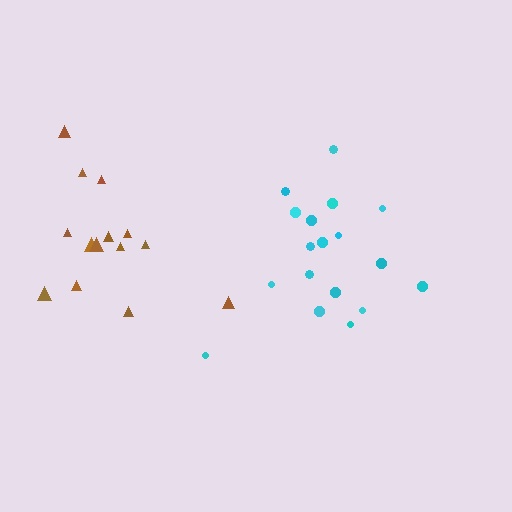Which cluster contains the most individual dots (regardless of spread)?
Cyan (18).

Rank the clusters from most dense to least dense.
brown, cyan.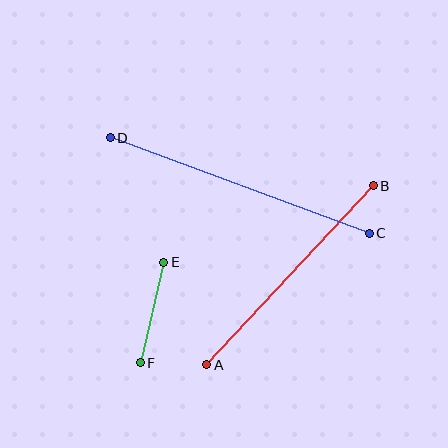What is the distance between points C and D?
The distance is approximately 276 pixels.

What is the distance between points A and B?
The distance is approximately 244 pixels.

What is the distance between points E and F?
The distance is approximately 104 pixels.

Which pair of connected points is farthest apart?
Points C and D are farthest apart.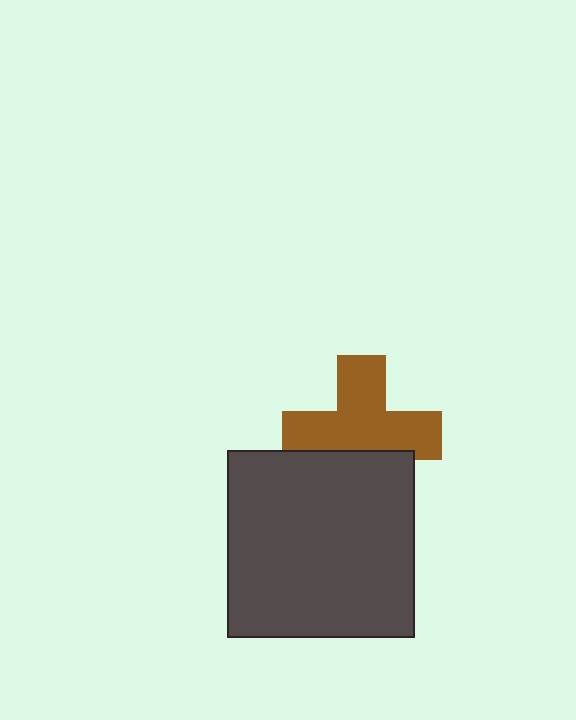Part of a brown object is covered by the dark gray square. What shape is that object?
It is a cross.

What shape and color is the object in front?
The object in front is a dark gray square.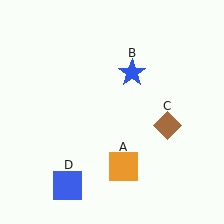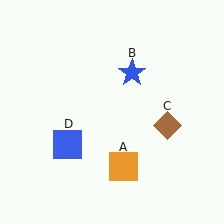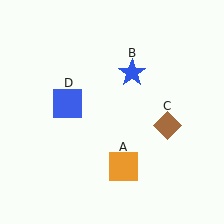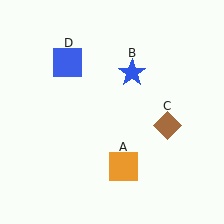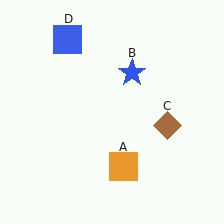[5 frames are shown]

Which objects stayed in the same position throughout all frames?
Orange square (object A) and blue star (object B) and brown diamond (object C) remained stationary.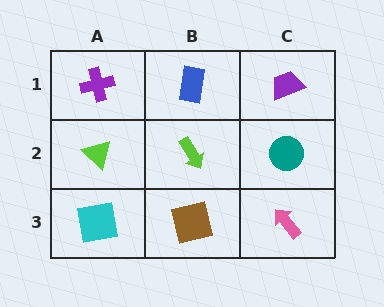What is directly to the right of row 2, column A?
A lime arrow.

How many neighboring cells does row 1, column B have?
3.